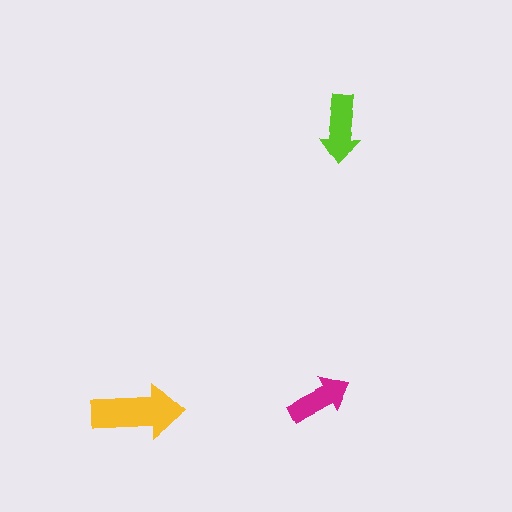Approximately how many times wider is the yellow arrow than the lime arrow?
About 1.5 times wider.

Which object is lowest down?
The yellow arrow is bottommost.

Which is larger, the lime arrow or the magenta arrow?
The lime one.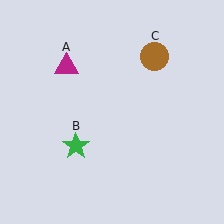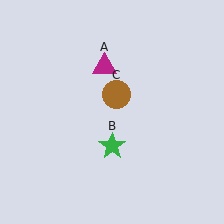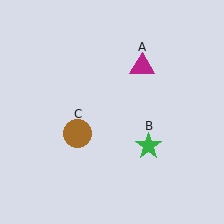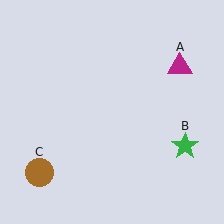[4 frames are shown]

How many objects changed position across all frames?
3 objects changed position: magenta triangle (object A), green star (object B), brown circle (object C).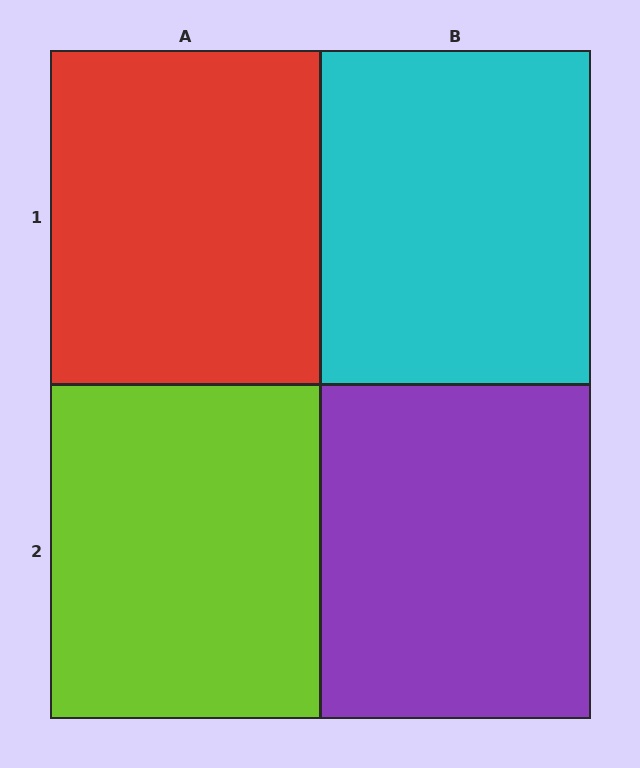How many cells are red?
1 cell is red.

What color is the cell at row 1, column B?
Cyan.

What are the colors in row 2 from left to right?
Lime, purple.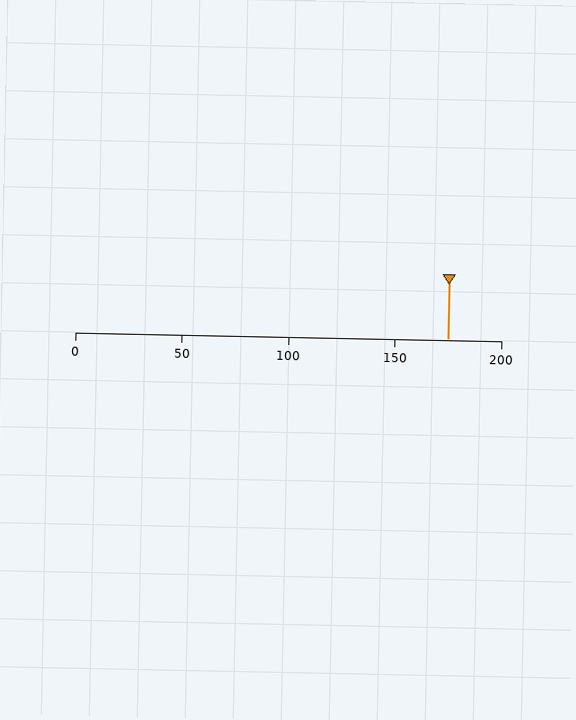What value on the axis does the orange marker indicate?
The marker indicates approximately 175.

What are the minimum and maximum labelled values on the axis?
The axis runs from 0 to 200.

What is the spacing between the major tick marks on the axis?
The major ticks are spaced 50 apart.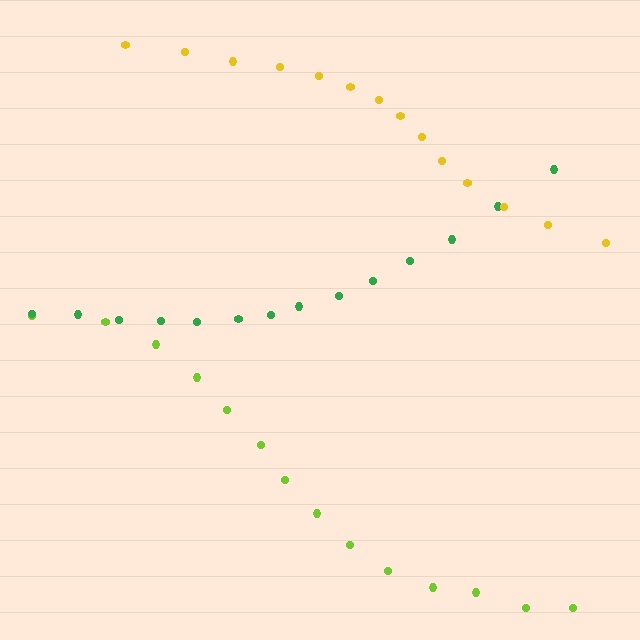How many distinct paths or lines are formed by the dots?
There are 3 distinct paths.